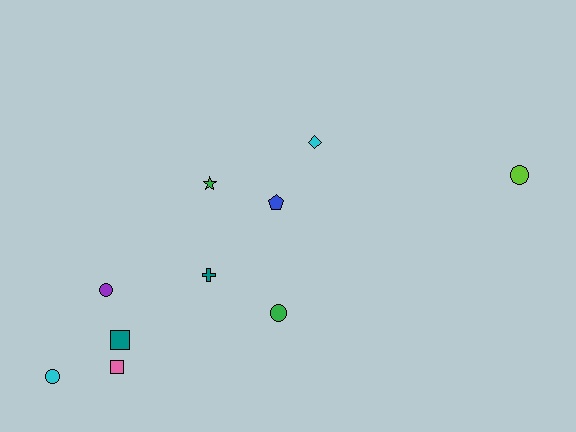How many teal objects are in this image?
There are 2 teal objects.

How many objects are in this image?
There are 10 objects.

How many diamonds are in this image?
There is 1 diamond.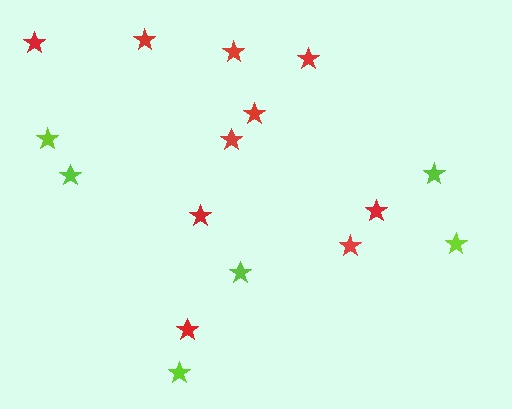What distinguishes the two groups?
There are 2 groups: one group of red stars (10) and one group of lime stars (6).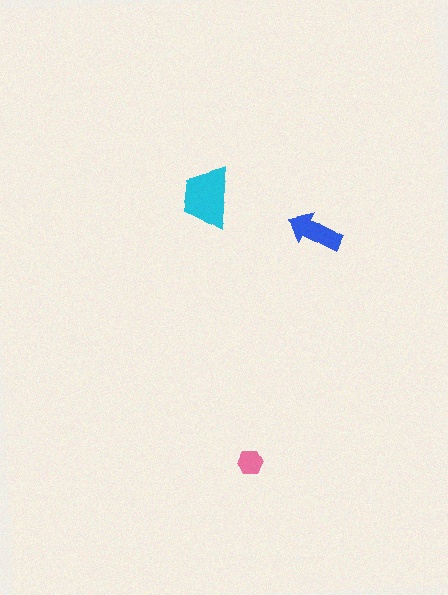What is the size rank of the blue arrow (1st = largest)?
2nd.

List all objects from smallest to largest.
The pink hexagon, the blue arrow, the cyan trapezoid.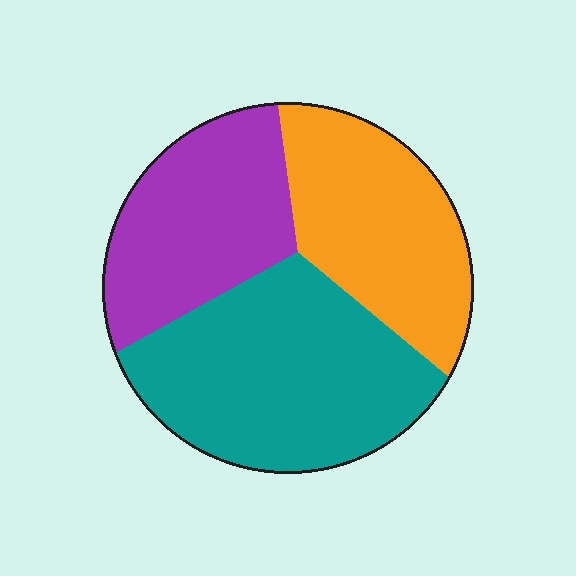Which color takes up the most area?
Teal, at roughly 40%.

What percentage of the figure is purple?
Purple takes up about one quarter (1/4) of the figure.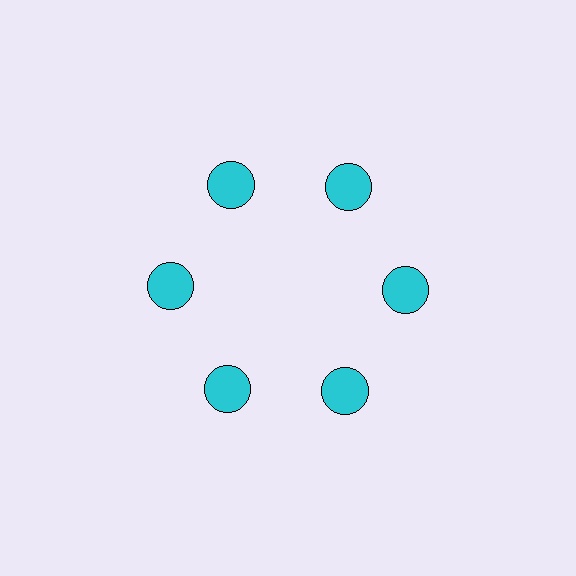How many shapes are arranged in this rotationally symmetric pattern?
There are 6 shapes, arranged in 6 groups of 1.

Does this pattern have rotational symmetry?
Yes, this pattern has 6-fold rotational symmetry. It looks the same after rotating 60 degrees around the center.